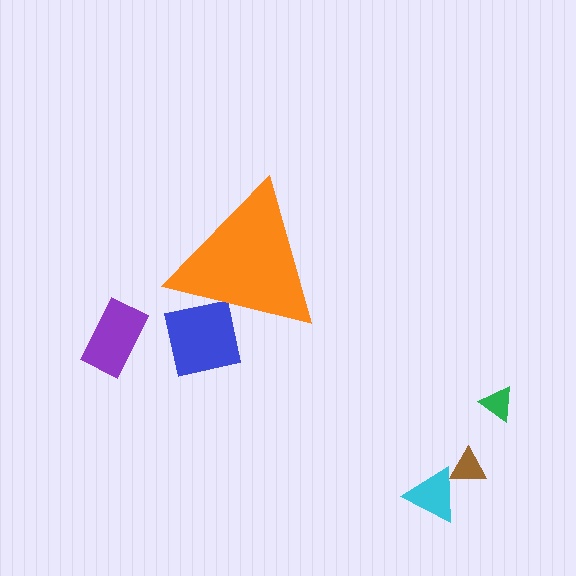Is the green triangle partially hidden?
No, the green triangle is fully visible.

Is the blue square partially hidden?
Yes, the blue square is partially hidden behind the orange triangle.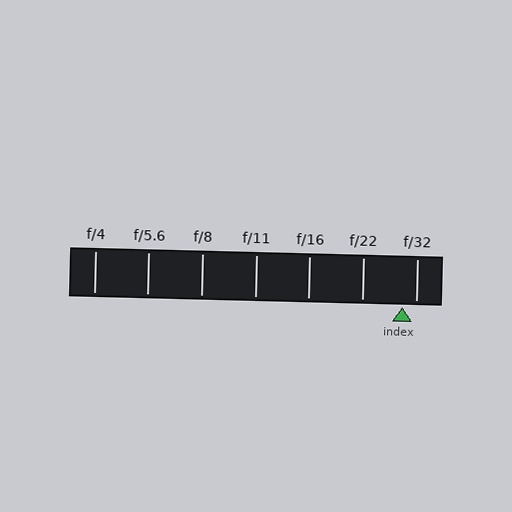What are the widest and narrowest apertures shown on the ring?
The widest aperture shown is f/4 and the narrowest is f/32.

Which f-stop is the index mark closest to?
The index mark is closest to f/32.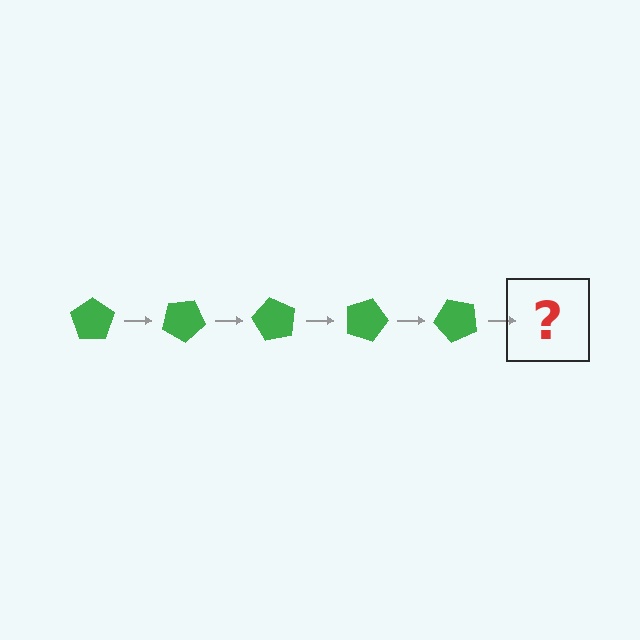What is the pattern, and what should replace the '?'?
The pattern is that the pentagon rotates 30 degrees each step. The '?' should be a green pentagon rotated 150 degrees.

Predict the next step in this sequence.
The next step is a green pentagon rotated 150 degrees.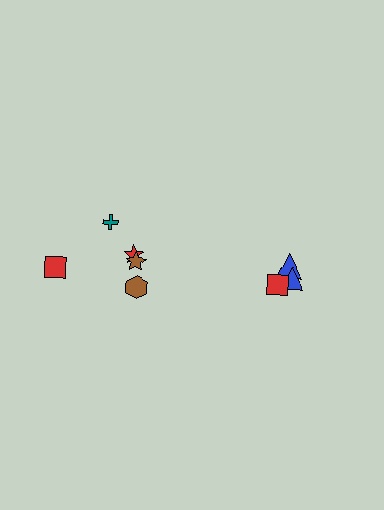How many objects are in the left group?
There are 5 objects.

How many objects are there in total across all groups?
There are 8 objects.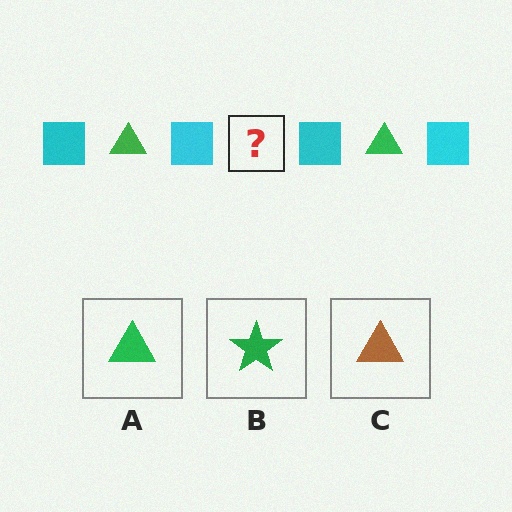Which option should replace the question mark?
Option A.